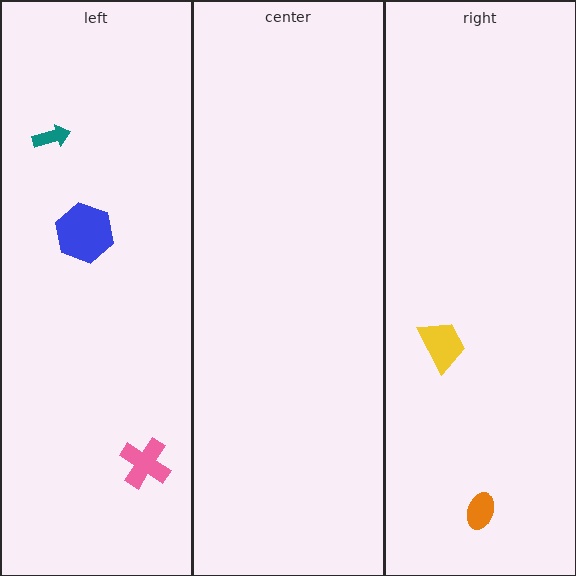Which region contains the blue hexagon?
The left region.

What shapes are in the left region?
The blue hexagon, the pink cross, the teal arrow.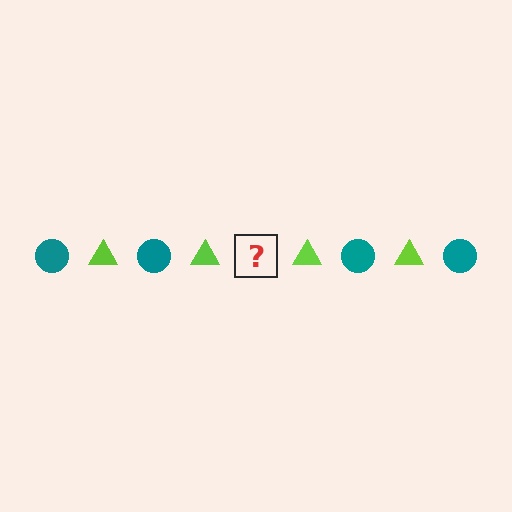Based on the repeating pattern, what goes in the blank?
The blank should be a teal circle.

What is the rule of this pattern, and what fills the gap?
The rule is that the pattern alternates between teal circle and lime triangle. The gap should be filled with a teal circle.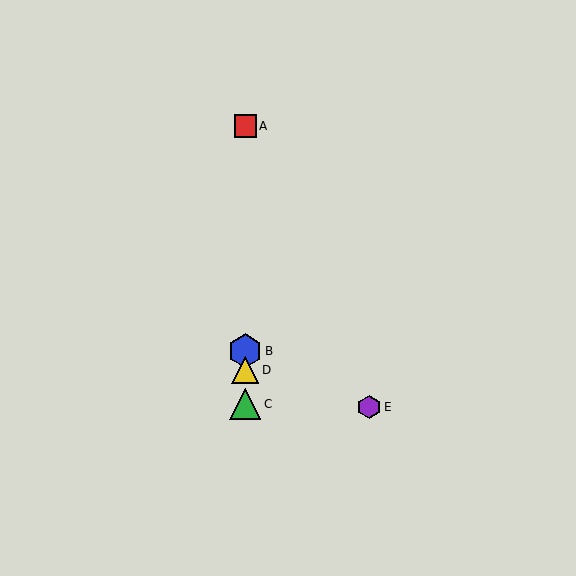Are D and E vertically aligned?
No, D is at x≈245 and E is at x≈369.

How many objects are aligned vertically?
4 objects (A, B, C, D) are aligned vertically.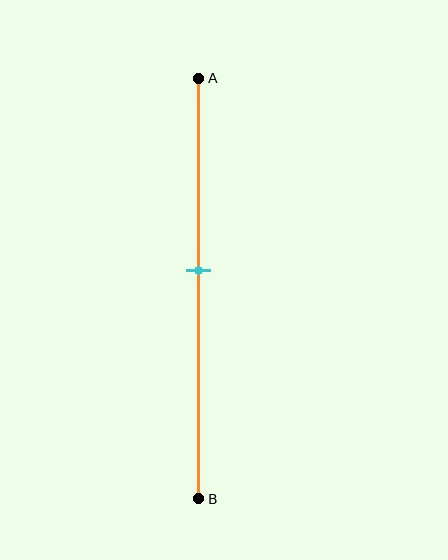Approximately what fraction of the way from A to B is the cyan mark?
The cyan mark is approximately 45% of the way from A to B.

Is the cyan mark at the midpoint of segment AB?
No, the mark is at about 45% from A, not at the 50% midpoint.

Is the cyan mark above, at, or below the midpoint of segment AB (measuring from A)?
The cyan mark is above the midpoint of segment AB.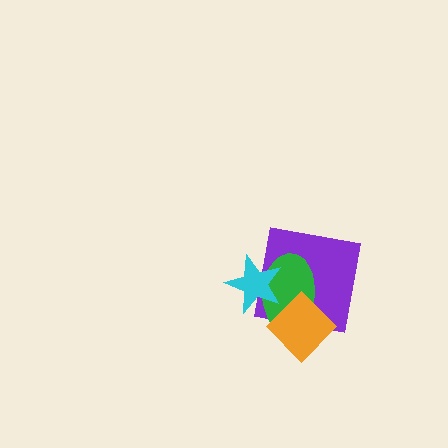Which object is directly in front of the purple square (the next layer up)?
The green ellipse is directly in front of the purple square.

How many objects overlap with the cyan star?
2 objects overlap with the cyan star.